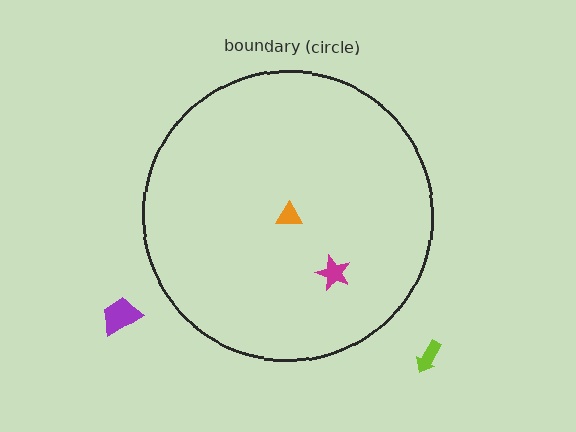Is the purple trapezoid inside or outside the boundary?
Outside.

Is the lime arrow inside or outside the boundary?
Outside.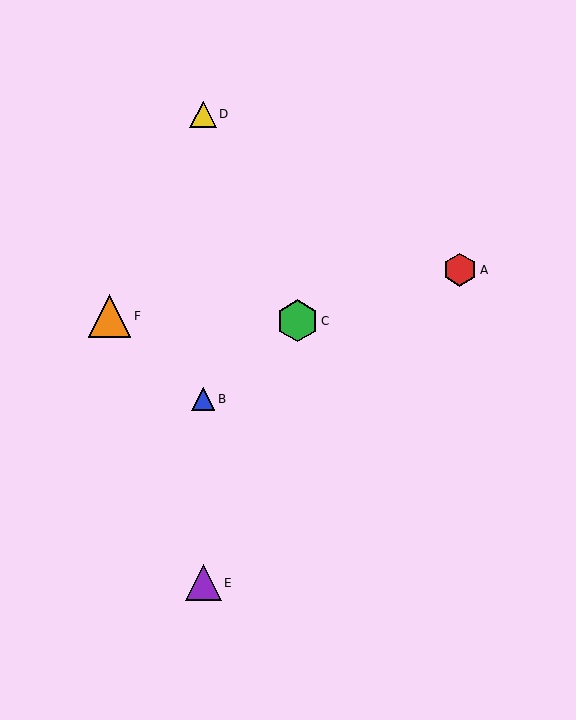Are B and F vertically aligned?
No, B is at x≈203 and F is at x≈109.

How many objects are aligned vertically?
3 objects (B, D, E) are aligned vertically.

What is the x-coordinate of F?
Object F is at x≈109.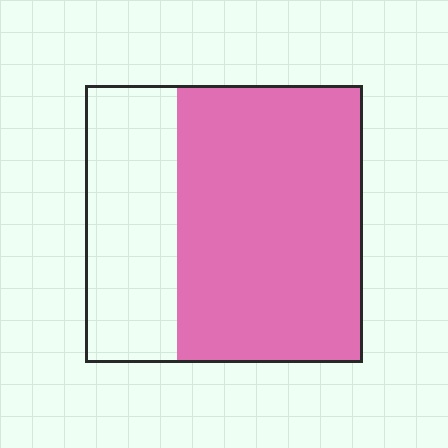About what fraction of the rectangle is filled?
About two thirds (2/3).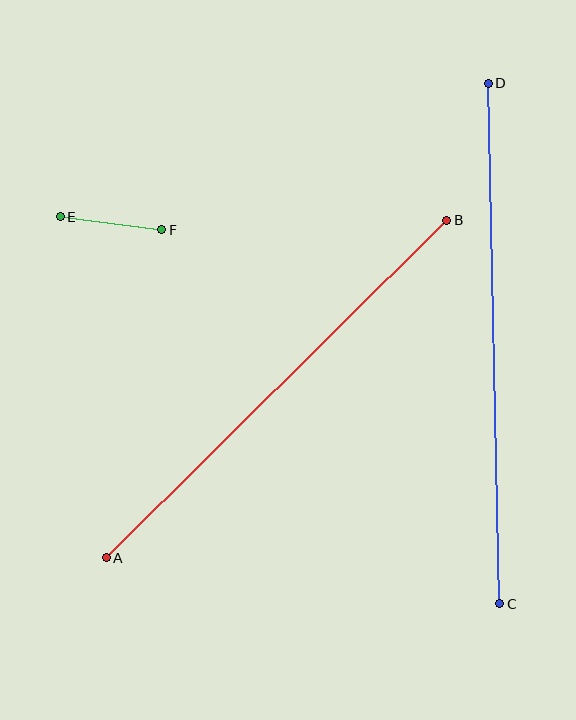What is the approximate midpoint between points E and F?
The midpoint is at approximately (111, 223) pixels.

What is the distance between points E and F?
The distance is approximately 103 pixels.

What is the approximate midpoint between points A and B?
The midpoint is at approximately (276, 389) pixels.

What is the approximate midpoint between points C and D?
The midpoint is at approximately (494, 344) pixels.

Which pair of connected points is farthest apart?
Points C and D are farthest apart.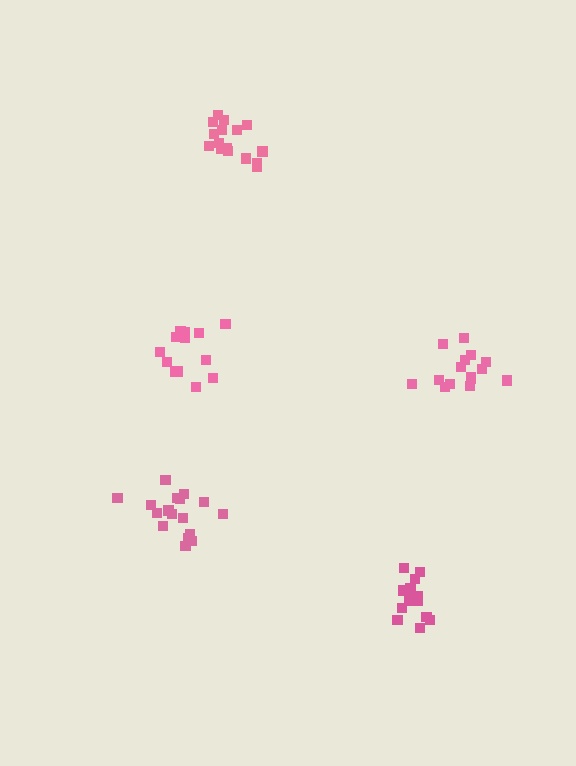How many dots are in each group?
Group 1: 16 dots, Group 2: 14 dots, Group 3: 15 dots, Group 4: 17 dots, Group 5: 13 dots (75 total).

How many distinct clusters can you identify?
There are 5 distinct clusters.